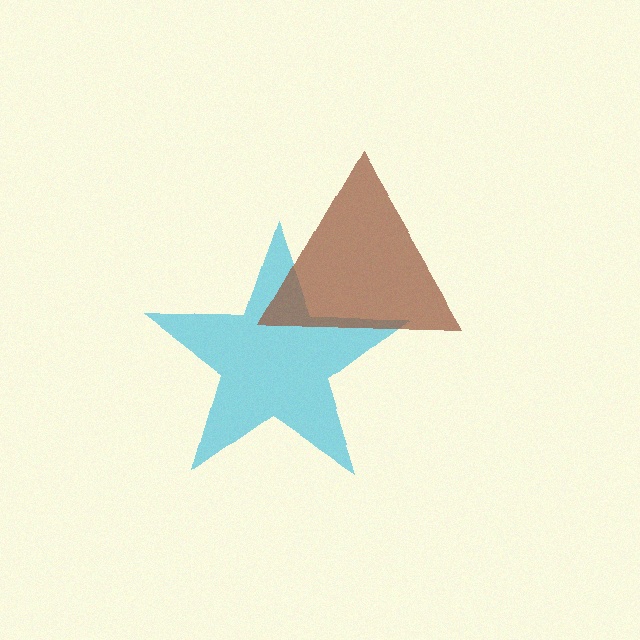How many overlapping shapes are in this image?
There are 2 overlapping shapes in the image.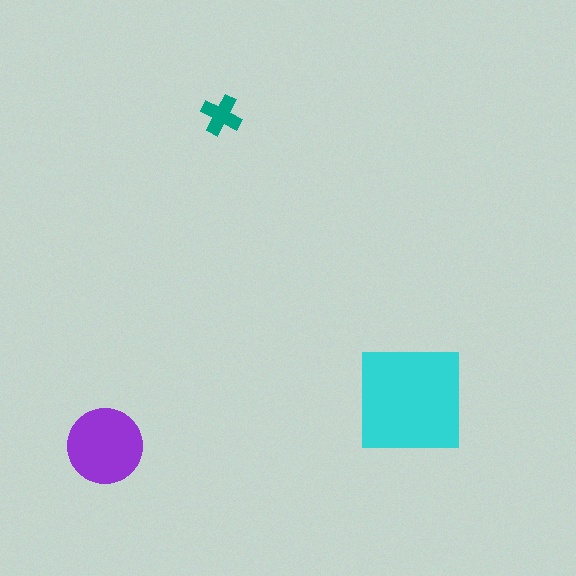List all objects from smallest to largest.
The teal cross, the purple circle, the cyan square.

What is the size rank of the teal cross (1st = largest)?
3rd.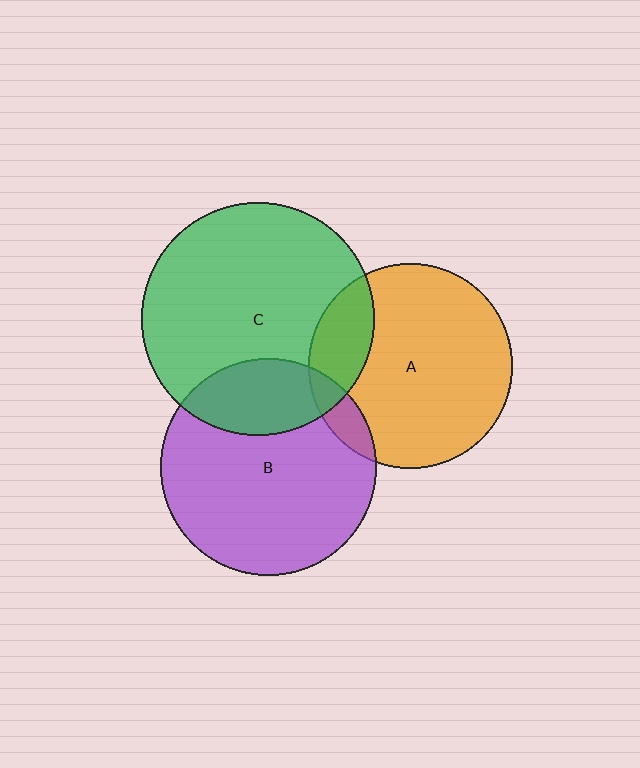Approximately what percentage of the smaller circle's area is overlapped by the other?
Approximately 10%.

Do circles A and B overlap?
Yes.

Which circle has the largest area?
Circle C (green).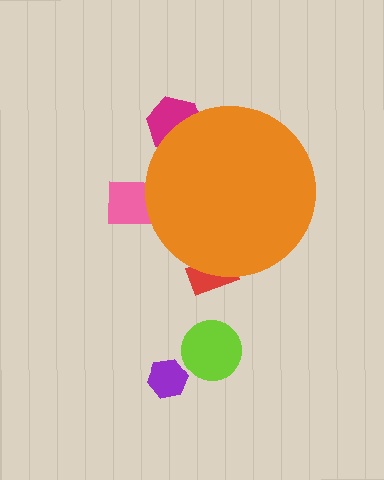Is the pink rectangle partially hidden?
Yes, the pink rectangle is partially hidden behind the orange circle.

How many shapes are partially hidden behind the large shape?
3 shapes are partially hidden.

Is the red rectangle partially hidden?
Yes, the red rectangle is partially hidden behind the orange circle.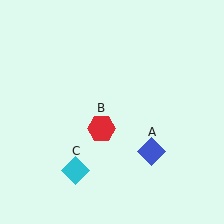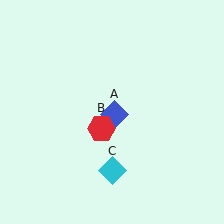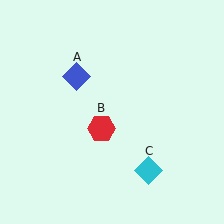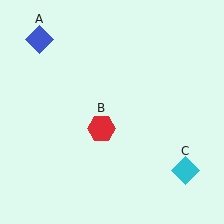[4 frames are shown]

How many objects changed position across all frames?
2 objects changed position: blue diamond (object A), cyan diamond (object C).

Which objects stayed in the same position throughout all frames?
Red hexagon (object B) remained stationary.